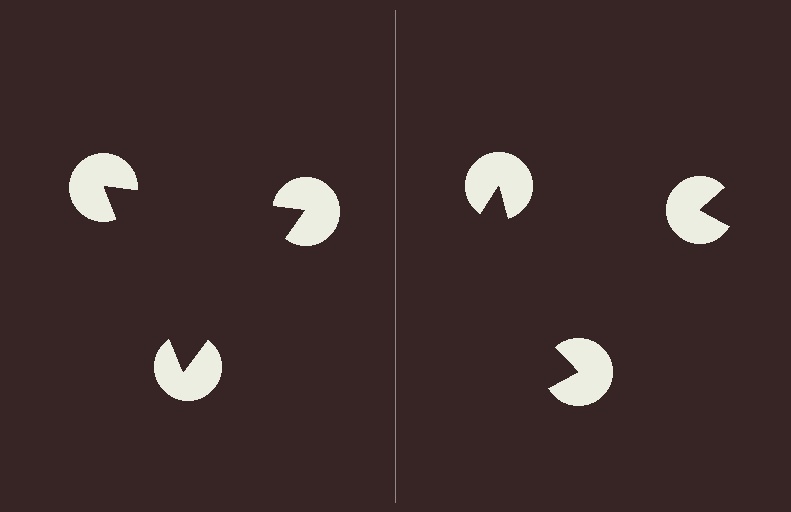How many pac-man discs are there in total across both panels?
6 — 3 on each side.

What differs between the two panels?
The pac-man discs are positioned identically on both sides; only the wedge orientations differ. On the left they align to a triangle; on the right they are misaligned.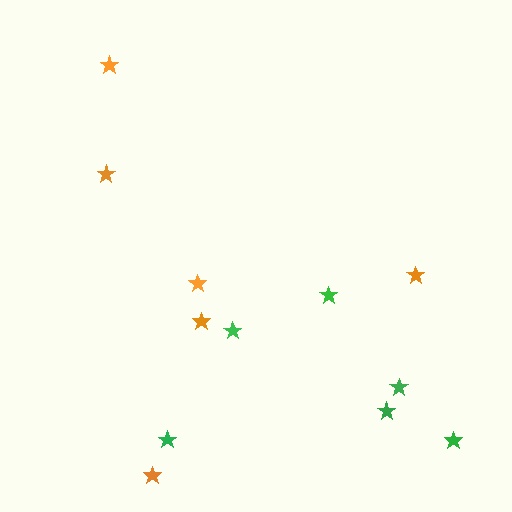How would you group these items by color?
There are 2 groups: one group of orange stars (6) and one group of green stars (6).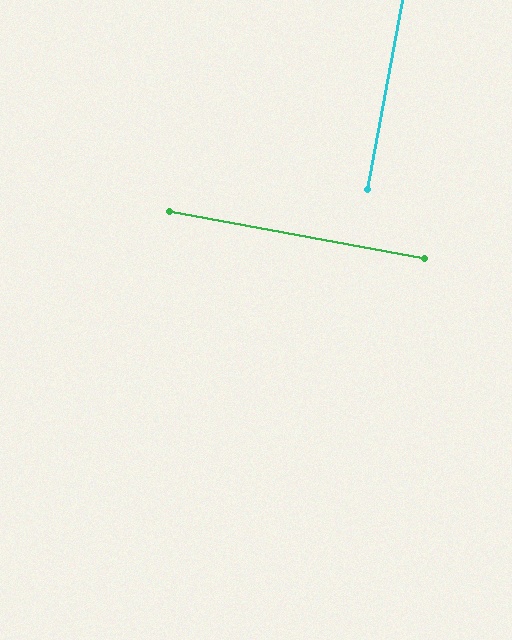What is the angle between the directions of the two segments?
Approximately 90 degrees.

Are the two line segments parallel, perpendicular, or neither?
Perpendicular — they meet at approximately 90°.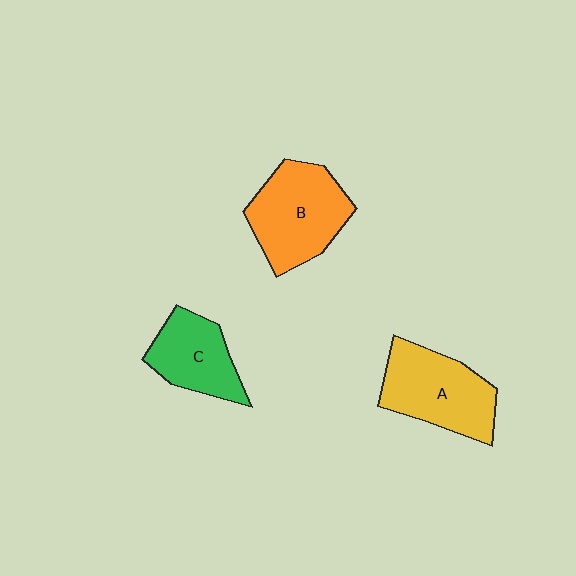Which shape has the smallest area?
Shape C (green).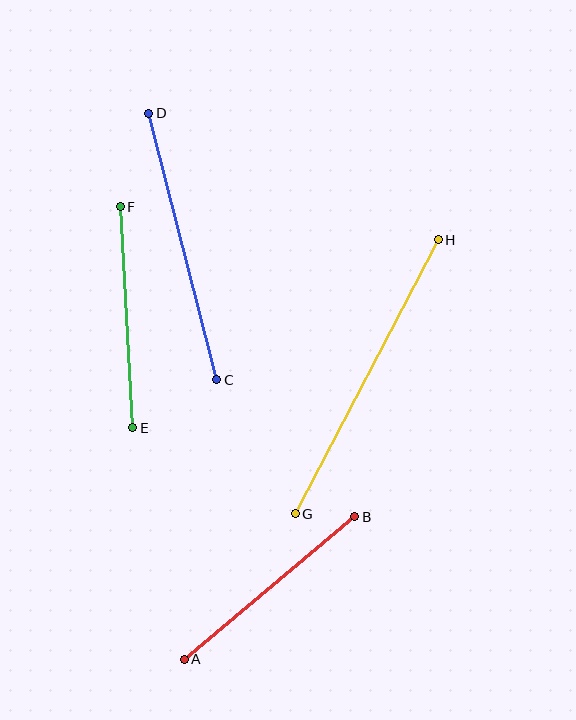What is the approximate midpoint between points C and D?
The midpoint is at approximately (183, 247) pixels.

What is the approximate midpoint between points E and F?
The midpoint is at approximately (126, 317) pixels.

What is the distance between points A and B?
The distance is approximately 222 pixels.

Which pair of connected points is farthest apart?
Points G and H are farthest apart.